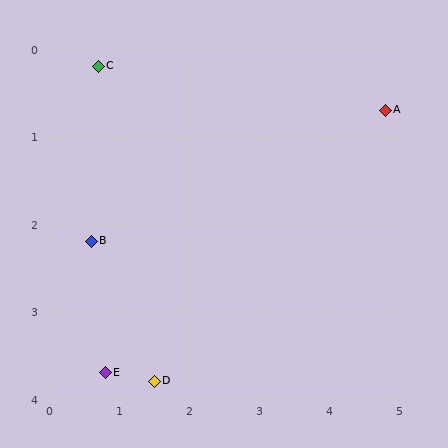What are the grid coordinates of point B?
Point B is at approximately (0.6, 2.2).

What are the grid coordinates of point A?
Point A is at approximately (4.8, 0.7).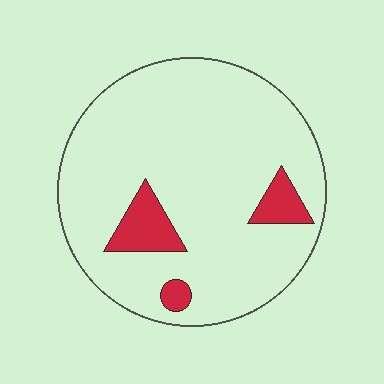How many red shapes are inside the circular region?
3.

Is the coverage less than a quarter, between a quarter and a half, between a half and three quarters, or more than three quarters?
Less than a quarter.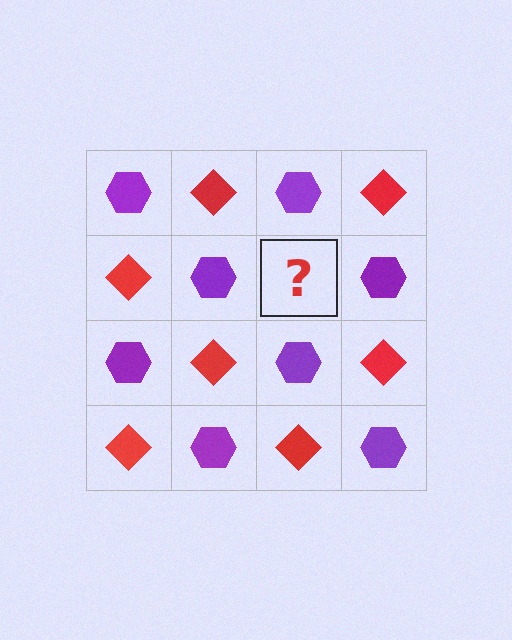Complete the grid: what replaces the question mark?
The question mark should be replaced with a red diamond.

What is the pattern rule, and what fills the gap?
The rule is that it alternates purple hexagon and red diamond in a checkerboard pattern. The gap should be filled with a red diamond.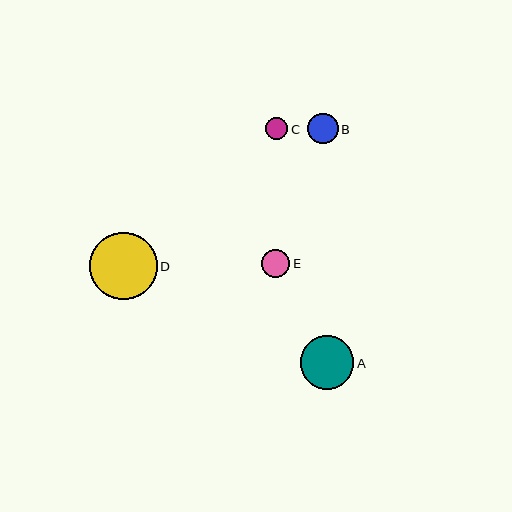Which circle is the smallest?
Circle C is the smallest with a size of approximately 22 pixels.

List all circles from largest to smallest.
From largest to smallest: D, A, B, E, C.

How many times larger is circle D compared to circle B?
Circle D is approximately 2.2 times the size of circle B.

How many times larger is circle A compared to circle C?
Circle A is approximately 2.4 times the size of circle C.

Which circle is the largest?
Circle D is the largest with a size of approximately 68 pixels.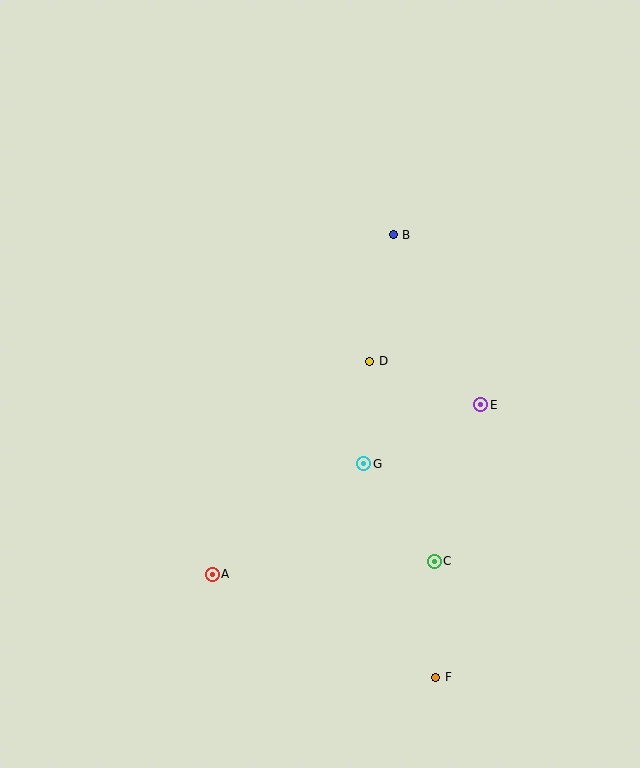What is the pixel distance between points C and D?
The distance between C and D is 210 pixels.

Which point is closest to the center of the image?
Point D at (370, 361) is closest to the center.